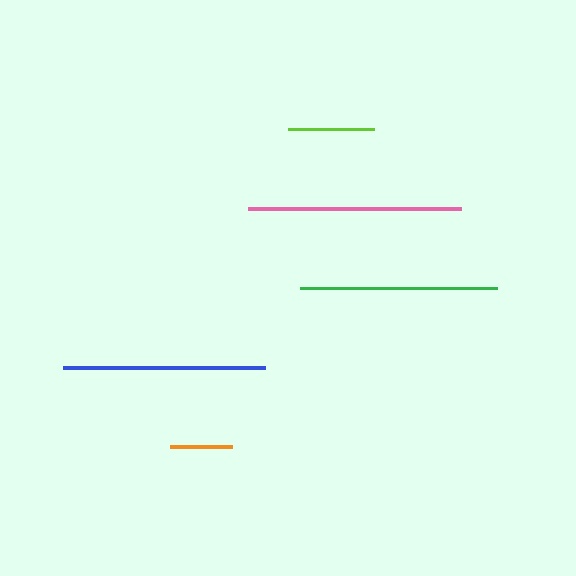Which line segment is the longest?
The pink line is the longest at approximately 214 pixels.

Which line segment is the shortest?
The orange line is the shortest at approximately 62 pixels.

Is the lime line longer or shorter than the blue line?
The blue line is longer than the lime line.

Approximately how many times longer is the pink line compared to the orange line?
The pink line is approximately 3.5 times the length of the orange line.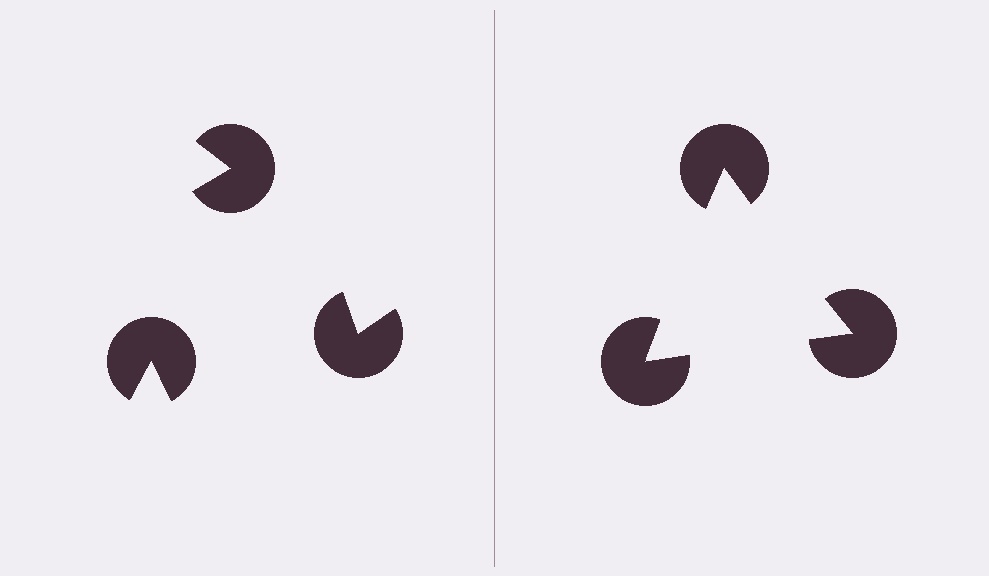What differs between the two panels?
The pac-man discs are positioned identically on both sides; only the wedge orientations differ. On the right they align to a triangle; on the left they are misaligned.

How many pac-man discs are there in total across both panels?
6 — 3 on each side.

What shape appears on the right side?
An illusory triangle.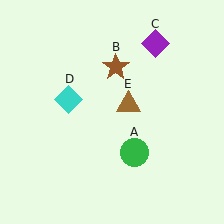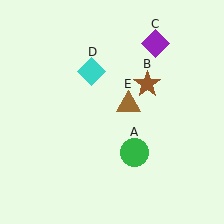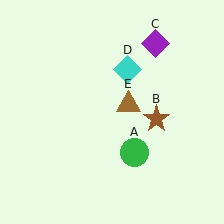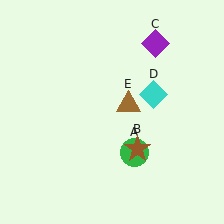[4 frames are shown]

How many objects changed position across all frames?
2 objects changed position: brown star (object B), cyan diamond (object D).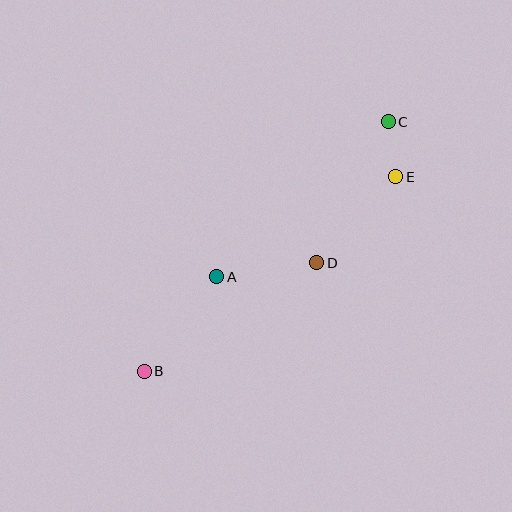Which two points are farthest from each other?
Points B and C are farthest from each other.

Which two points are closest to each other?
Points C and E are closest to each other.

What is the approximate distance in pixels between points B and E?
The distance between B and E is approximately 318 pixels.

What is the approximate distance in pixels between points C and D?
The distance between C and D is approximately 158 pixels.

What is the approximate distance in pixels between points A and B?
The distance between A and B is approximately 119 pixels.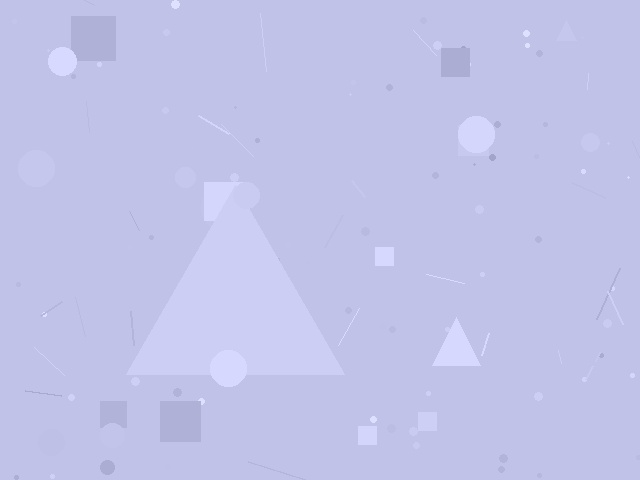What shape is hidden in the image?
A triangle is hidden in the image.